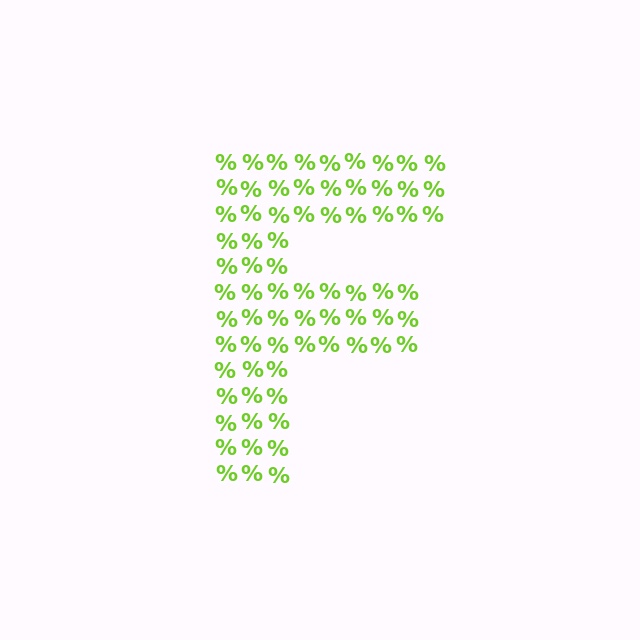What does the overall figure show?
The overall figure shows the letter F.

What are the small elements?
The small elements are percent signs.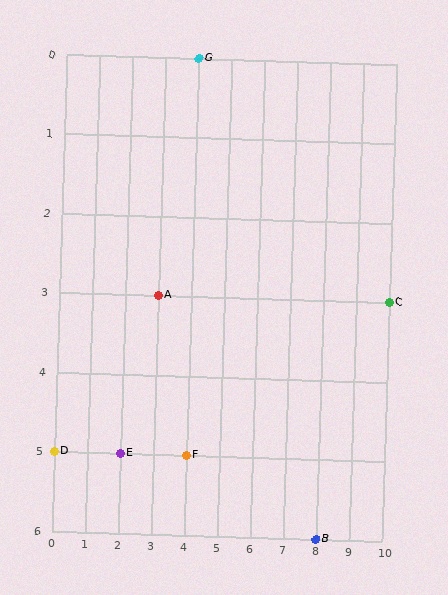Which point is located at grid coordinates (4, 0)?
Point G is at (4, 0).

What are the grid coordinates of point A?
Point A is at grid coordinates (3, 3).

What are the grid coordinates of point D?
Point D is at grid coordinates (0, 5).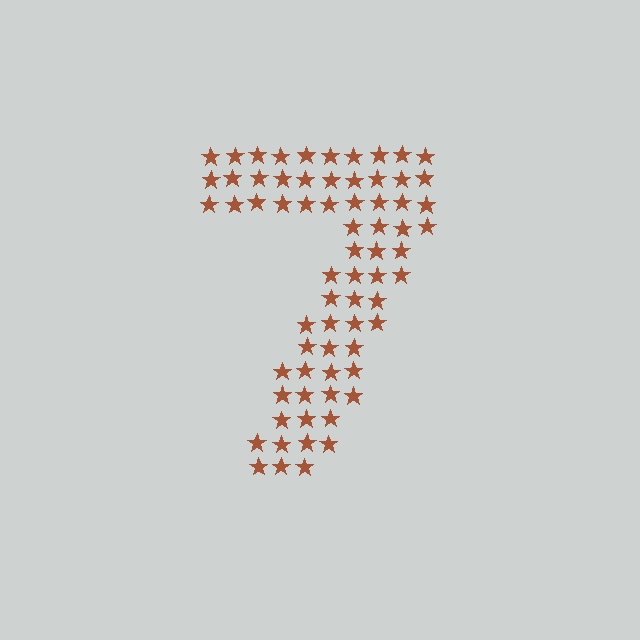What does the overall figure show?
The overall figure shows the digit 7.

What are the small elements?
The small elements are stars.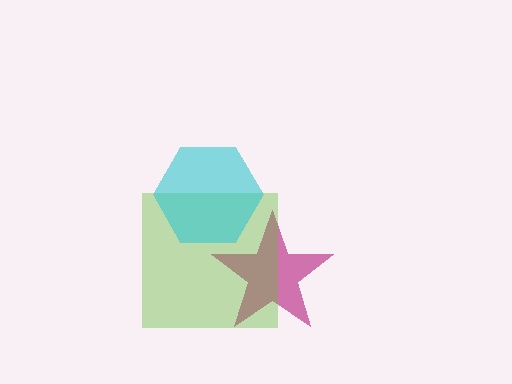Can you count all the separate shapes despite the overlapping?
Yes, there are 3 separate shapes.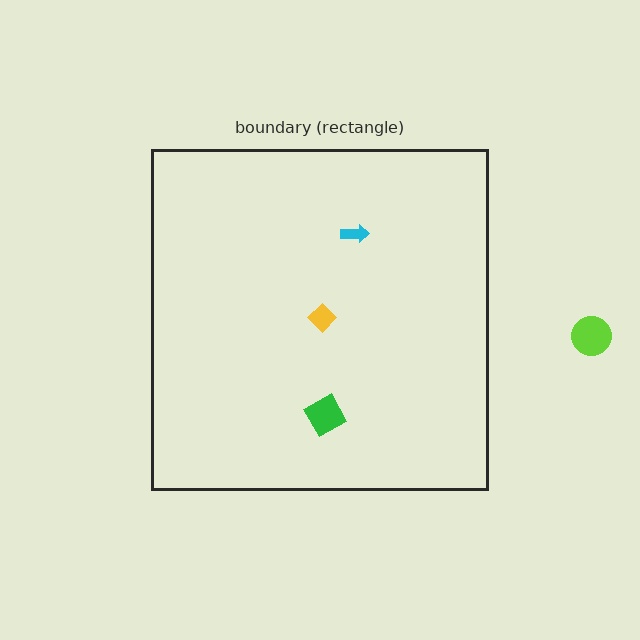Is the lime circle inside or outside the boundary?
Outside.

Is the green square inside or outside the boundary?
Inside.